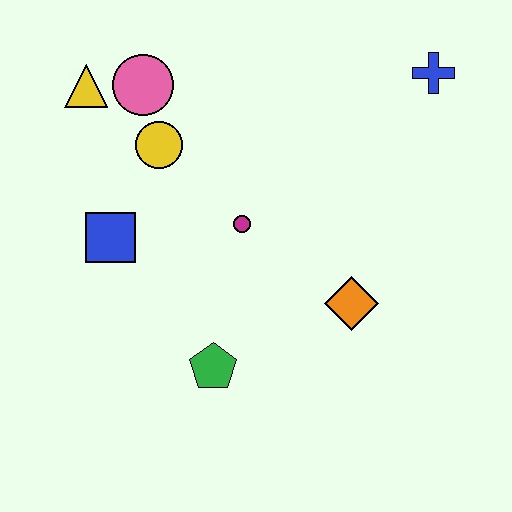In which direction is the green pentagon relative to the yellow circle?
The green pentagon is below the yellow circle.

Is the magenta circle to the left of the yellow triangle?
No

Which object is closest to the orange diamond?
The magenta circle is closest to the orange diamond.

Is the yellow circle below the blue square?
No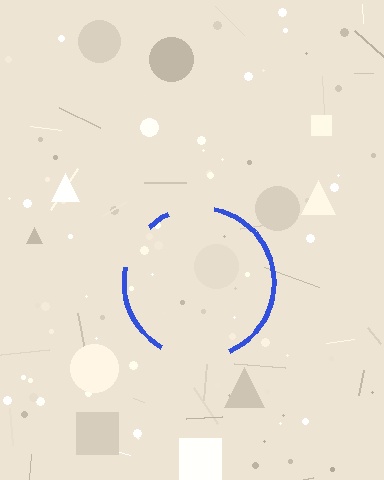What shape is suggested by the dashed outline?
The dashed outline suggests a circle.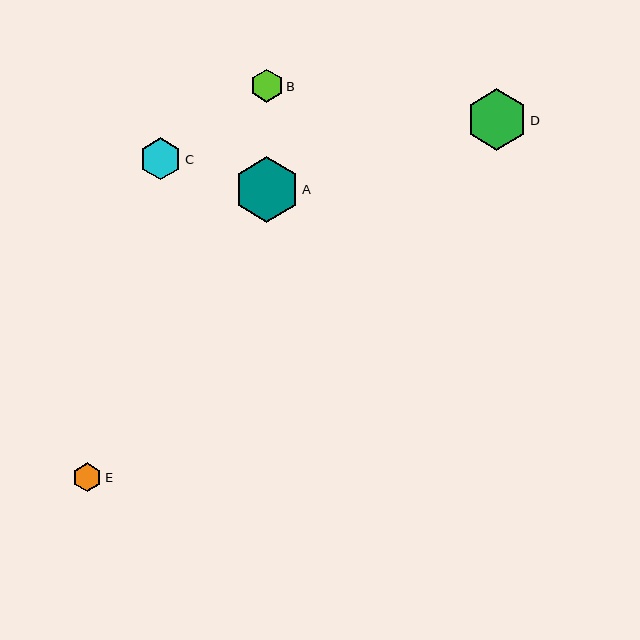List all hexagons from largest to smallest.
From largest to smallest: A, D, C, B, E.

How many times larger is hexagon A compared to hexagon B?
Hexagon A is approximately 2.0 times the size of hexagon B.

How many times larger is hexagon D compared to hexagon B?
Hexagon D is approximately 1.8 times the size of hexagon B.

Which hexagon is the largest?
Hexagon A is the largest with a size of approximately 65 pixels.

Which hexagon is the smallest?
Hexagon E is the smallest with a size of approximately 29 pixels.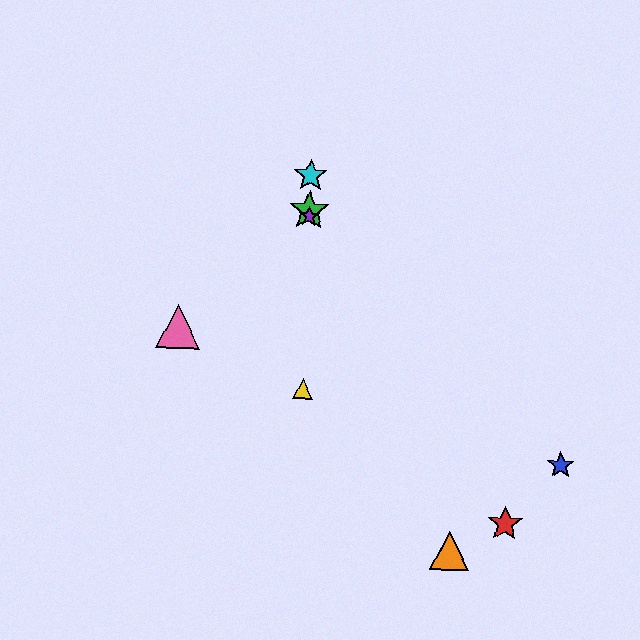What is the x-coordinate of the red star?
The red star is at x≈505.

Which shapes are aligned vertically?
The green star, the yellow triangle, the purple star, the cyan star are aligned vertically.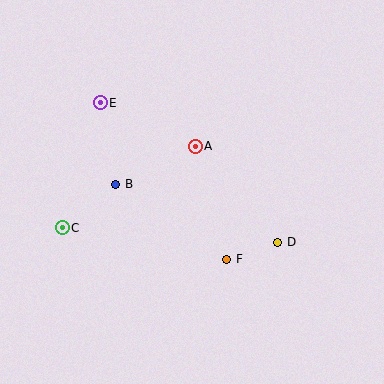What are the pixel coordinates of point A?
Point A is at (195, 146).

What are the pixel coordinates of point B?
Point B is at (116, 184).